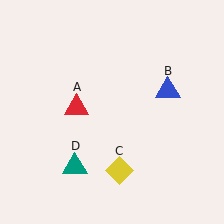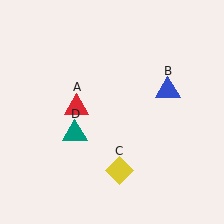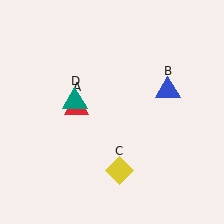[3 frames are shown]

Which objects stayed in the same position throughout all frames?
Red triangle (object A) and blue triangle (object B) and yellow diamond (object C) remained stationary.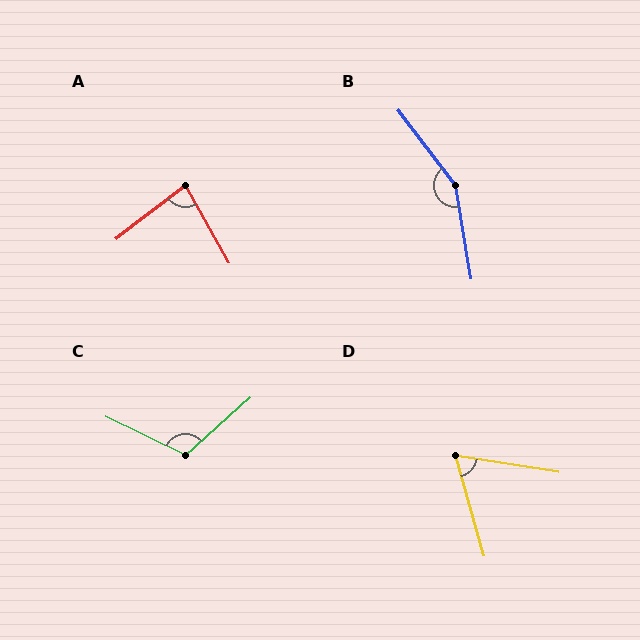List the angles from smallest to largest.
D (65°), A (82°), C (112°), B (152°).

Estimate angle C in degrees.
Approximately 112 degrees.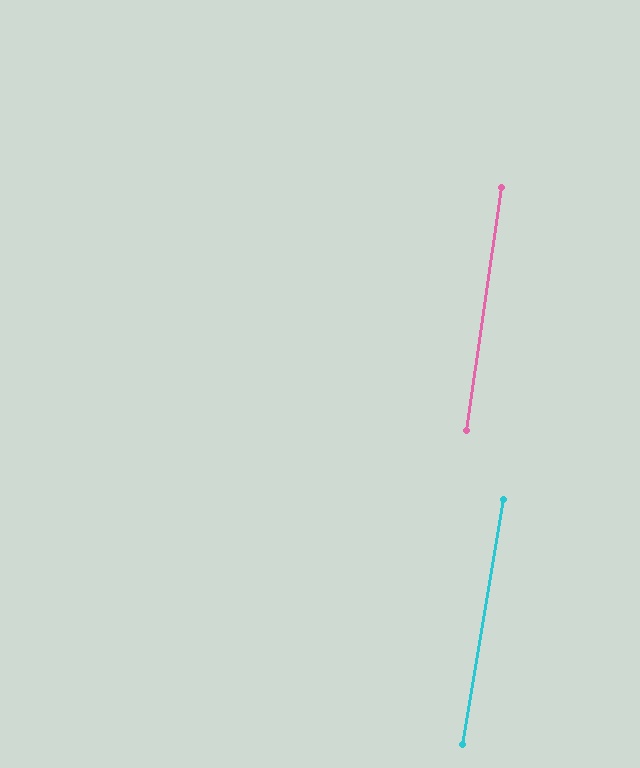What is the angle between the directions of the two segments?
Approximately 1 degree.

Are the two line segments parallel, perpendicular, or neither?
Parallel — their directions differ by only 1.3°.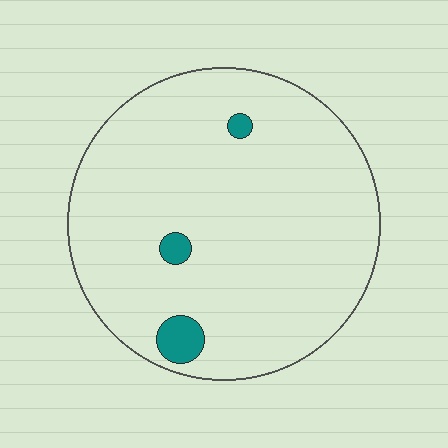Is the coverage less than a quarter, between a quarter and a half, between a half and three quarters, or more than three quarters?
Less than a quarter.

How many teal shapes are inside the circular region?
3.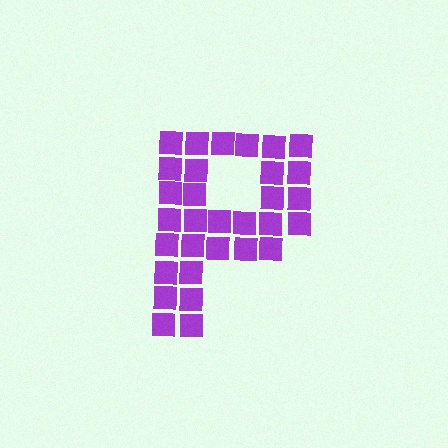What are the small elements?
The small elements are squares.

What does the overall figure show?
The overall figure shows the letter P.